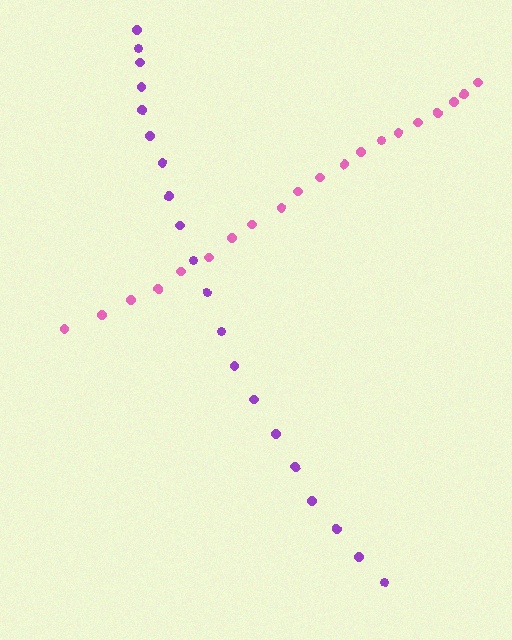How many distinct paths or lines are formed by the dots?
There are 2 distinct paths.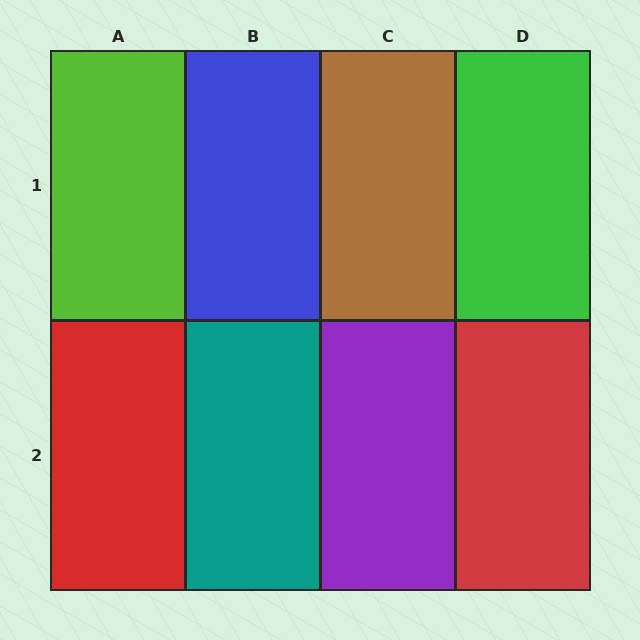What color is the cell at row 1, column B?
Blue.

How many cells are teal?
1 cell is teal.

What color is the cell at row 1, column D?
Green.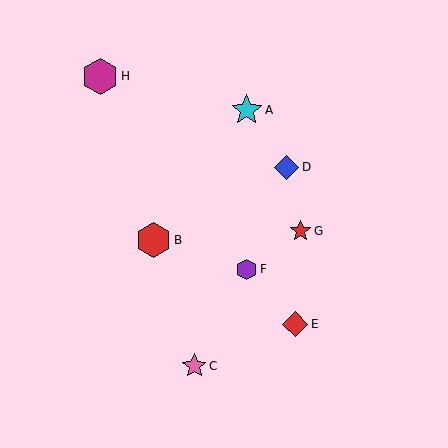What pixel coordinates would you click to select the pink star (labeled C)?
Click at (194, 366) to select the pink star C.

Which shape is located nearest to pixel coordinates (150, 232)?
The red hexagon (labeled B) at (153, 240) is nearest to that location.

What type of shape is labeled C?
Shape C is a pink star.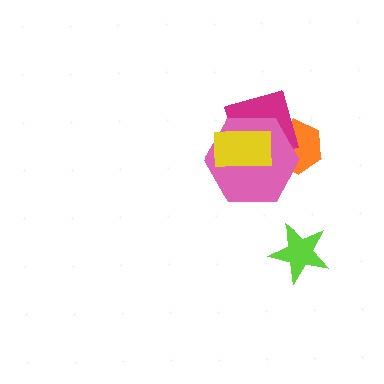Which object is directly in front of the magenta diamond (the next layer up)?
The pink hexagon is directly in front of the magenta diamond.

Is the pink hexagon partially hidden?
Yes, it is partially covered by another shape.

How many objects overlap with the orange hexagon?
2 objects overlap with the orange hexagon.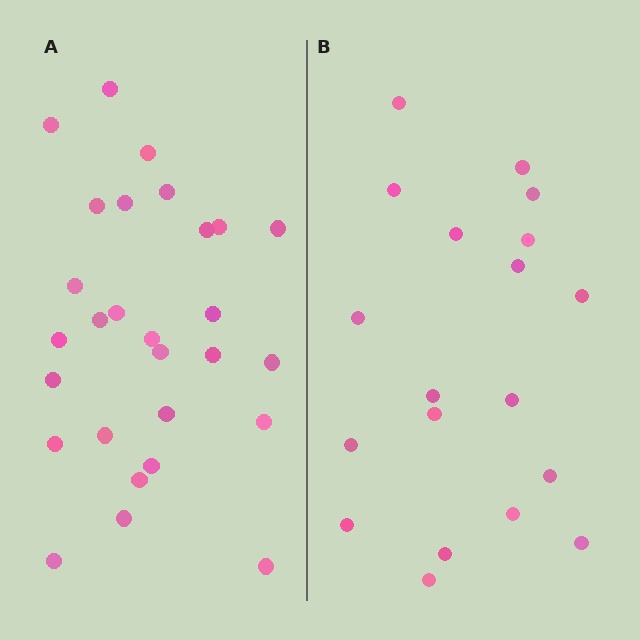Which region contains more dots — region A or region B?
Region A (the left region) has more dots.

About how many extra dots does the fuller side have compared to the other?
Region A has roughly 8 or so more dots than region B.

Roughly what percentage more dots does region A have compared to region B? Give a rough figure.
About 45% more.